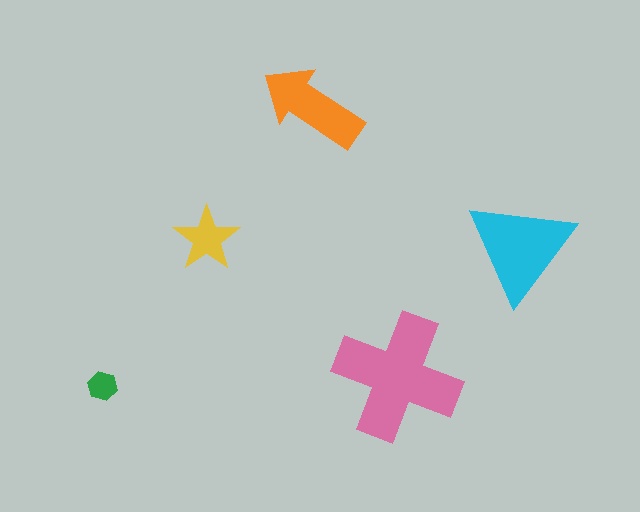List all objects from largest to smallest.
The pink cross, the cyan triangle, the orange arrow, the yellow star, the green hexagon.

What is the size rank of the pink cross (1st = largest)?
1st.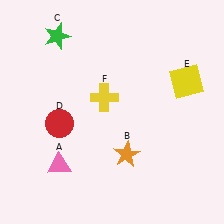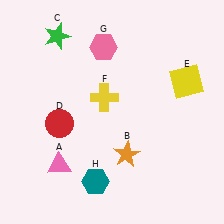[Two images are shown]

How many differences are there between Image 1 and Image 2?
There are 2 differences between the two images.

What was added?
A pink hexagon (G), a teal hexagon (H) were added in Image 2.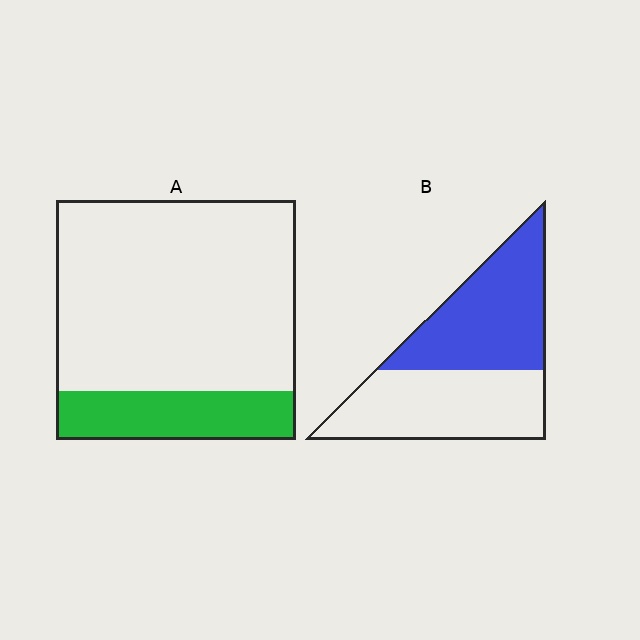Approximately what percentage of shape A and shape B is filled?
A is approximately 20% and B is approximately 50%.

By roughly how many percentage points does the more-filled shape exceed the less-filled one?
By roughly 30 percentage points (B over A).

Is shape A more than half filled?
No.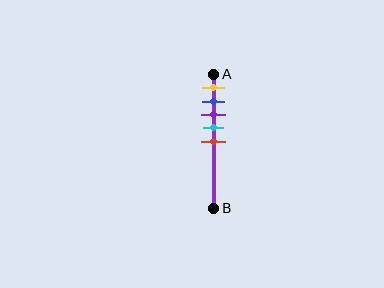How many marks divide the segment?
There are 5 marks dividing the segment.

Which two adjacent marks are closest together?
The blue and purple marks are the closest adjacent pair.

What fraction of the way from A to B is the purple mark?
The purple mark is approximately 30% (0.3) of the way from A to B.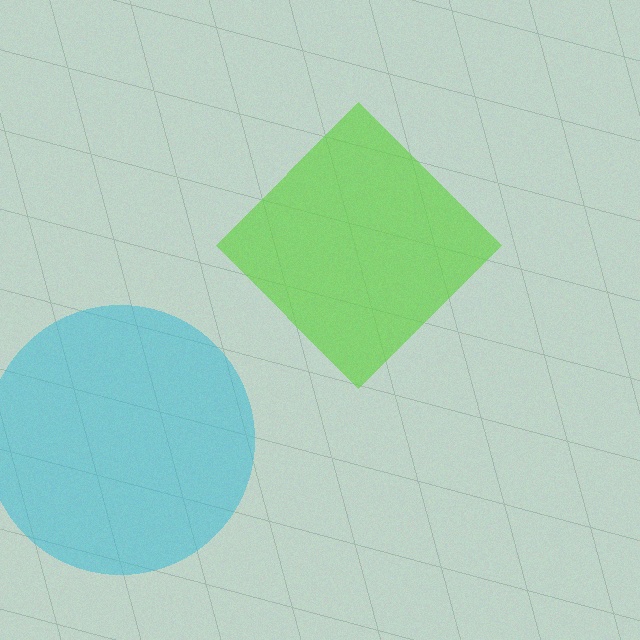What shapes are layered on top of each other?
The layered shapes are: a cyan circle, a lime diamond.